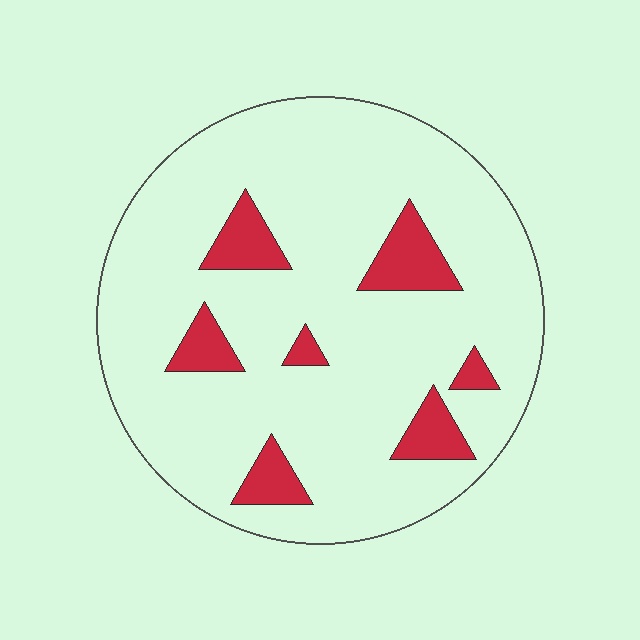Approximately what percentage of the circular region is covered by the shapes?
Approximately 15%.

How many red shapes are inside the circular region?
7.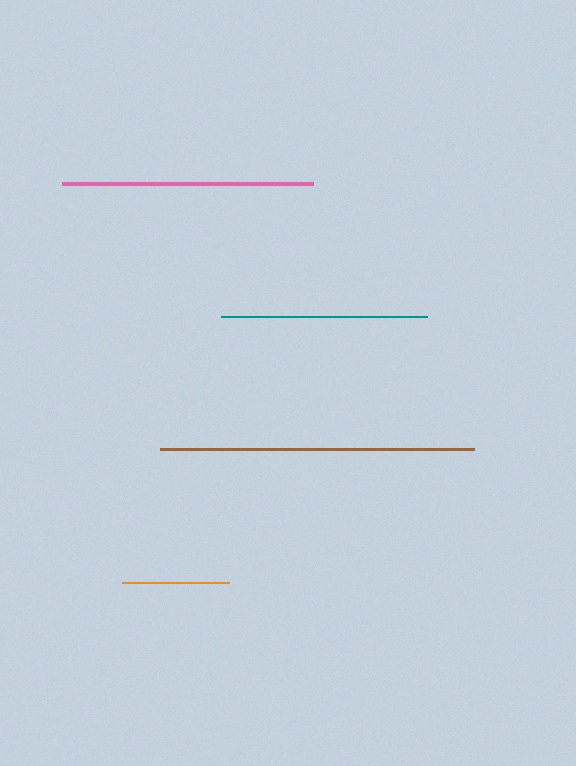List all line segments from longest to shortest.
From longest to shortest: brown, pink, teal, orange.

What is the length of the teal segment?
The teal segment is approximately 206 pixels long.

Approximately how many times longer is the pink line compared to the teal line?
The pink line is approximately 1.2 times the length of the teal line.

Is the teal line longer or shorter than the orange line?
The teal line is longer than the orange line.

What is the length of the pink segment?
The pink segment is approximately 251 pixels long.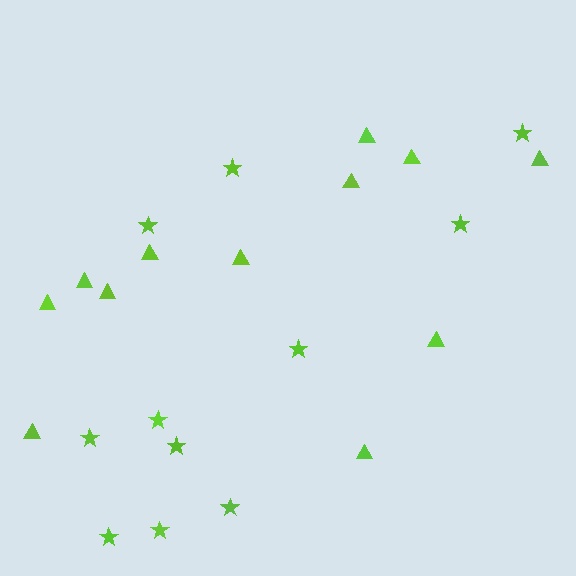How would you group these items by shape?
There are 2 groups: one group of stars (11) and one group of triangles (12).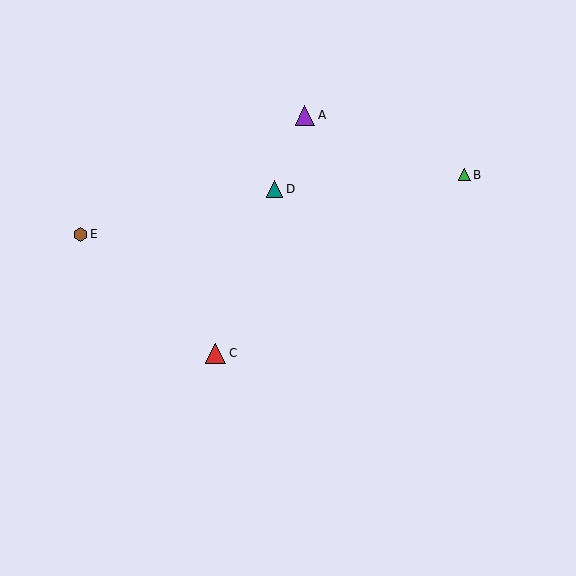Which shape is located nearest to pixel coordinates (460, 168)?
The green triangle (labeled B) at (464, 175) is nearest to that location.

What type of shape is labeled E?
Shape E is a brown hexagon.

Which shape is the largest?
The red triangle (labeled C) is the largest.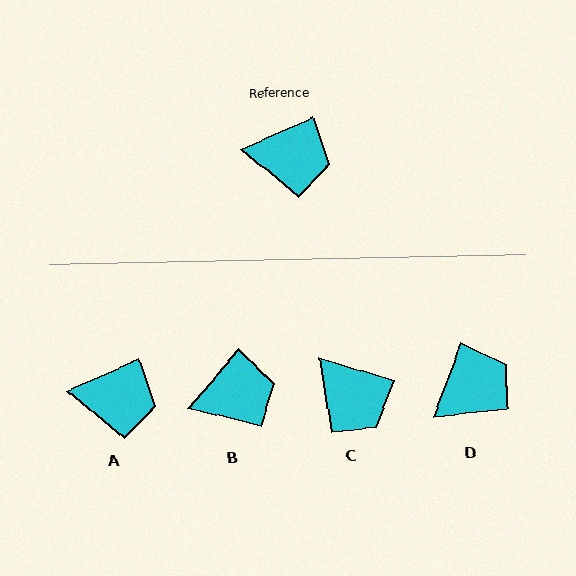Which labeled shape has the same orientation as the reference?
A.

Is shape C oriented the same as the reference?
No, it is off by about 40 degrees.